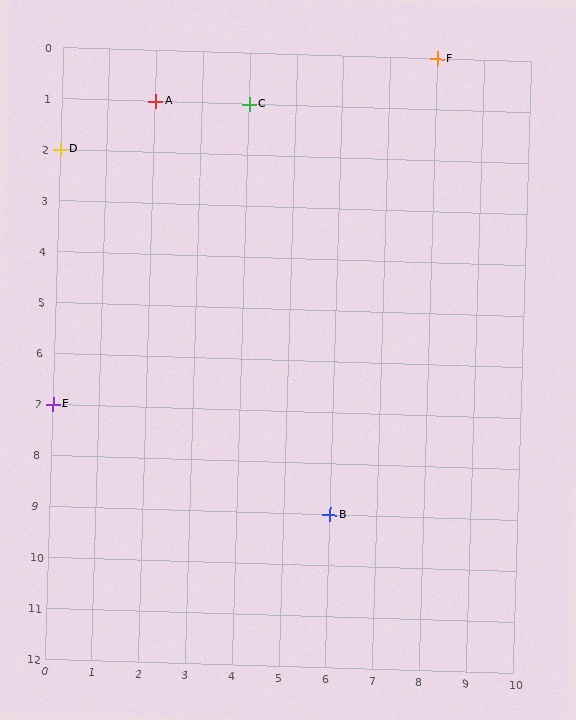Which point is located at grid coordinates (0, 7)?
Point E is at (0, 7).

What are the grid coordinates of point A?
Point A is at grid coordinates (2, 1).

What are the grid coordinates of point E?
Point E is at grid coordinates (0, 7).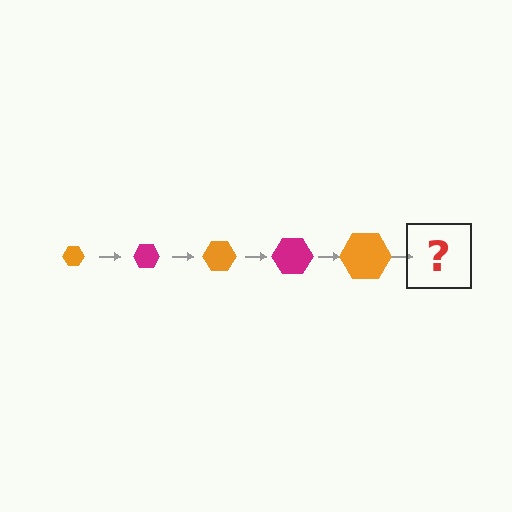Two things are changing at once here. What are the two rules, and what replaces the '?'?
The two rules are that the hexagon grows larger each step and the color cycles through orange and magenta. The '?' should be a magenta hexagon, larger than the previous one.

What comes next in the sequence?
The next element should be a magenta hexagon, larger than the previous one.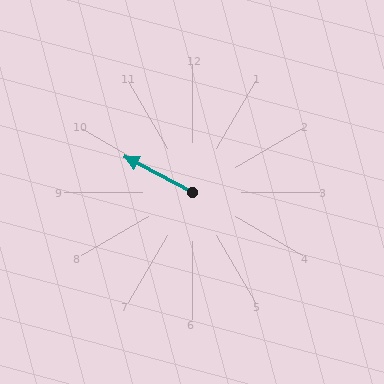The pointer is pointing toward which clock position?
Roughly 10 o'clock.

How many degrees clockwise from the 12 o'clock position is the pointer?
Approximately 298 degrees.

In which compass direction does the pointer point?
Northwest.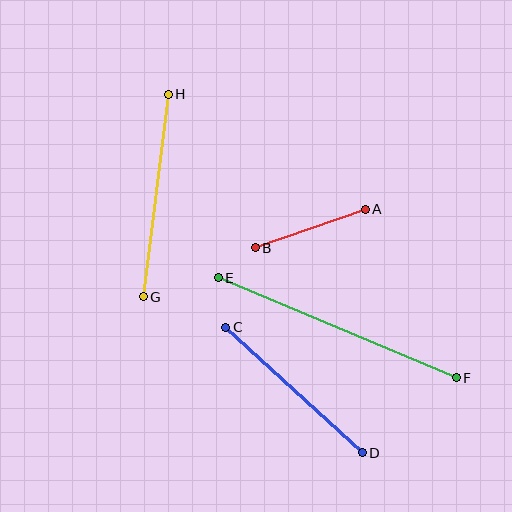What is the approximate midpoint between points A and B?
The midpoint is at approximately (310, 228) pixels.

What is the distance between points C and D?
The distance is approximately 185 pixels.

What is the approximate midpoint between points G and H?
The midpoint is at approximately (156, 195) pixels.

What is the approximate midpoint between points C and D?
The midpoint is at approximately (294, 390) pixels.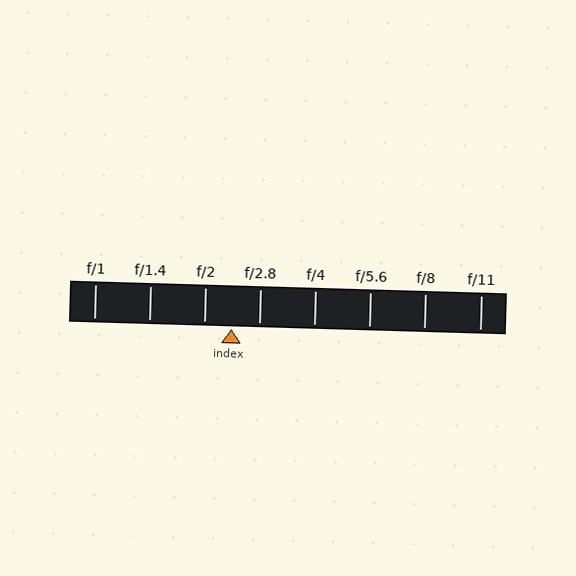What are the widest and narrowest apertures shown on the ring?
The widest aperture shown is f/1 and the narrowest is f/11.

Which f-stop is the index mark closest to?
The index mark is closest to f/2.8.